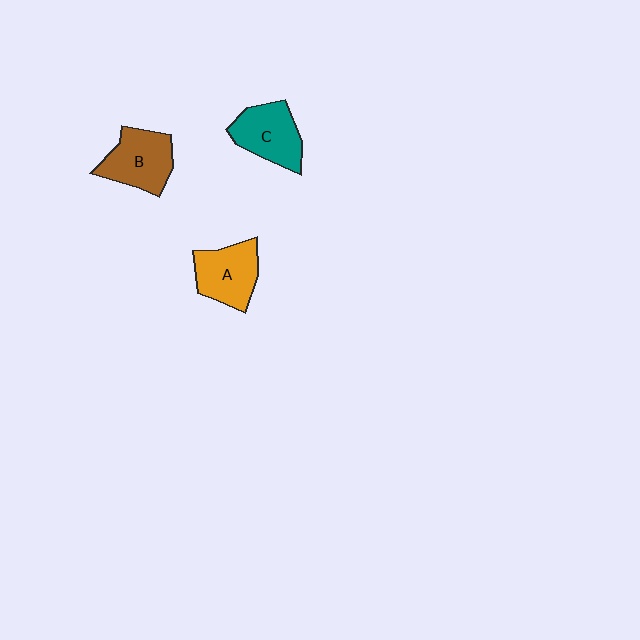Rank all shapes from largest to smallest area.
From largest to smallest: B (brown), A (orange), C (teal).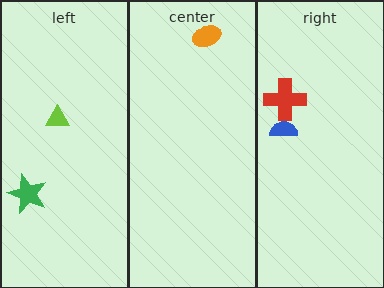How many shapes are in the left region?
2.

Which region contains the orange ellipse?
The center region.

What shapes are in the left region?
The lime triangle, the green star.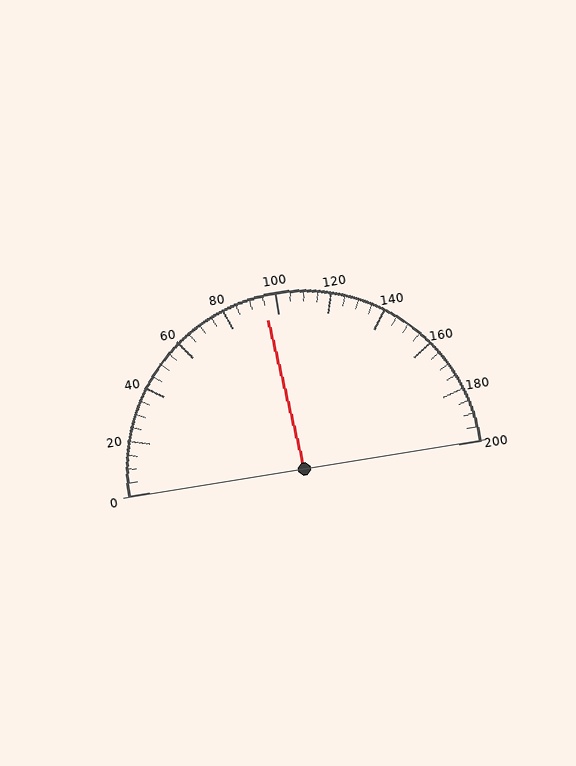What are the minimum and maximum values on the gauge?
The gauge ranges from 0 to 200.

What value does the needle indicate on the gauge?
The needle indicates approximately 95.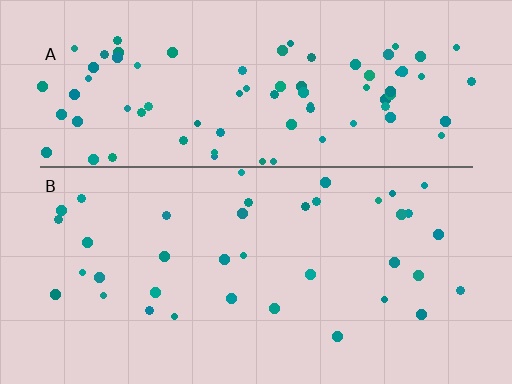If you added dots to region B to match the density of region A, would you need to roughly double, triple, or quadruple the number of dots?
Approximately double.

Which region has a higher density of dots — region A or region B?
A (the top).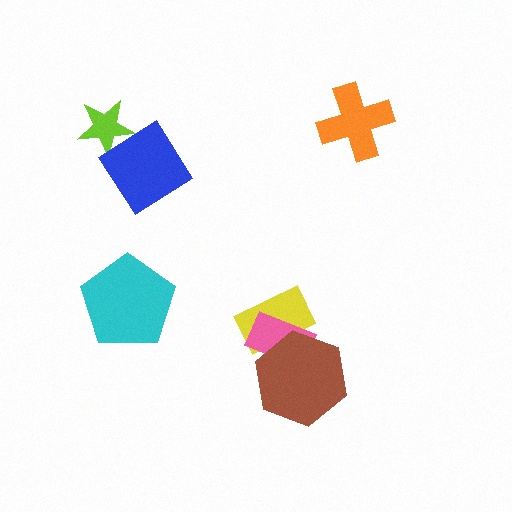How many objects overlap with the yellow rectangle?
2 objects overlap with the yellow rectangle.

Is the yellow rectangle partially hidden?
Yes, it is partially covered by another shape.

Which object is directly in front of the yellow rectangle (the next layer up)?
The pink rectangle is directly in front of the yellow rectangle.